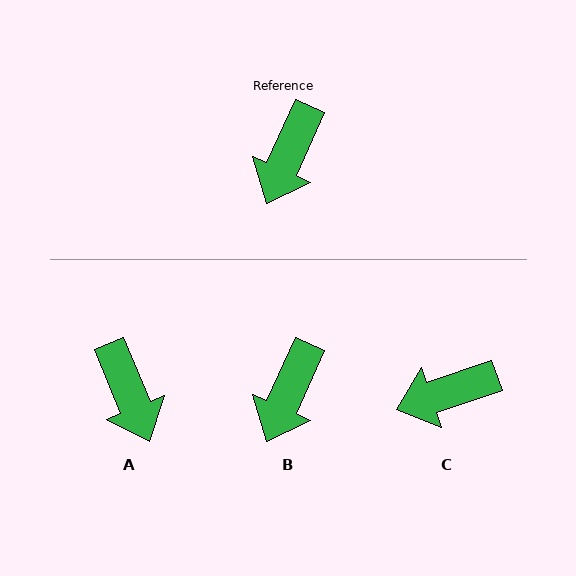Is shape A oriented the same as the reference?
No, it is off by about 47 degrees.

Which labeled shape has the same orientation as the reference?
B.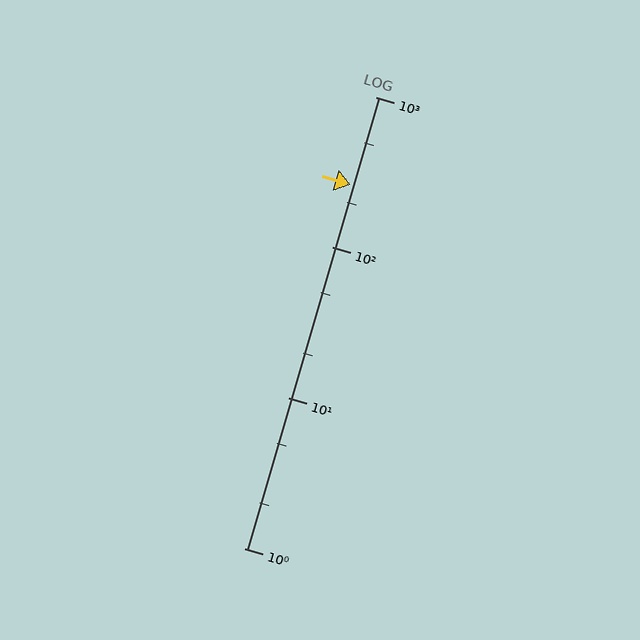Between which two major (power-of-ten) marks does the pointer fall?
The pointer is between 100 and 1000.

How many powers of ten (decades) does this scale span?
The scale spans 3 decades, from 1 to 1000.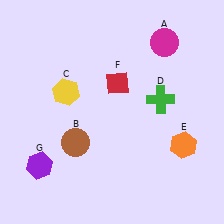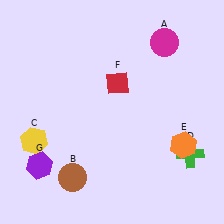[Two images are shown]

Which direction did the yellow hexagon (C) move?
The yellow hexagon (C) moved down.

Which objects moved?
The objects that moved are: the brown circle (B), the yellow hexagon (C), the green cross (D).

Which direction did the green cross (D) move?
The green cross (D) moved down.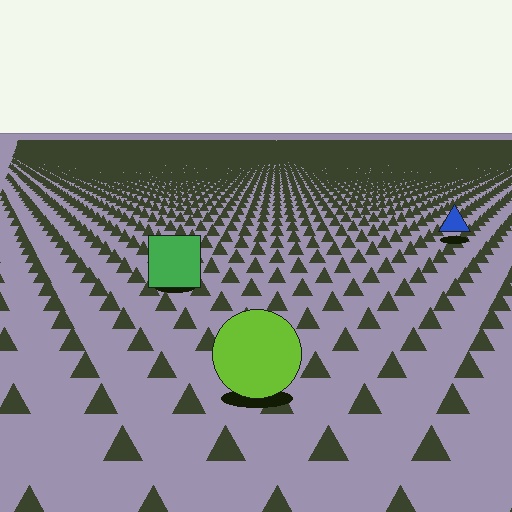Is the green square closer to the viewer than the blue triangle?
Yes. The green square is closer — you can tell from the texture gradient: the ground texture is coarser near it.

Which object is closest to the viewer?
The lime circle is closest. The texture marks near it are larger and more spread out.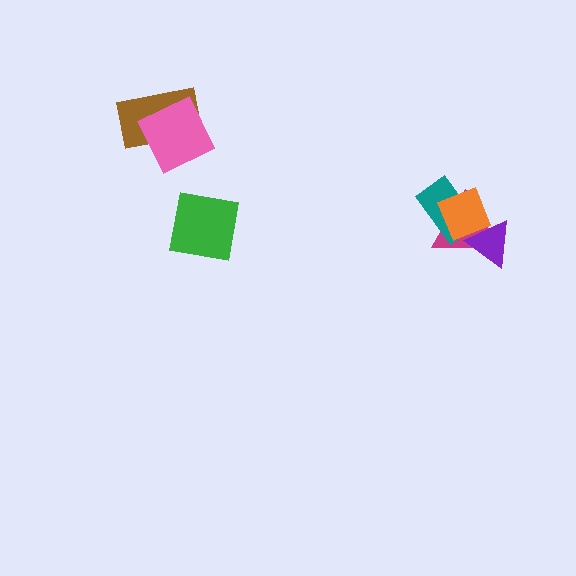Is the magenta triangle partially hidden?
Yes, it is partially covered by another shape.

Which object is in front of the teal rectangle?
The orange diamond is in front of the teal rectangle.